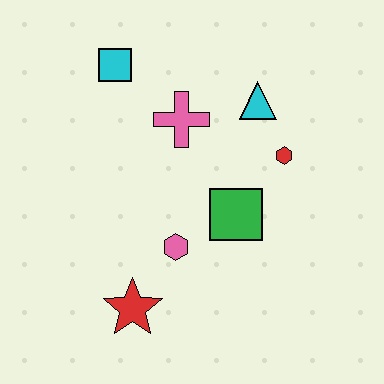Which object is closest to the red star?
The pink hexagon is closest to the red star.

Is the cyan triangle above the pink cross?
Yes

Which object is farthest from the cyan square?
The red star is farthest from the cyan square.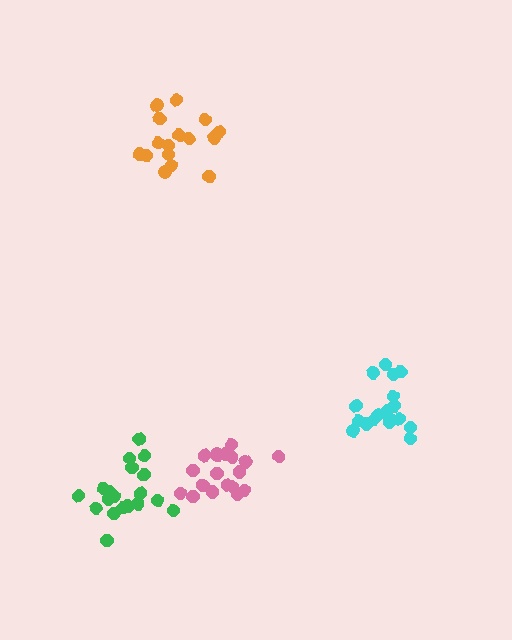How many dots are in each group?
Group 1: 17 dots, Group 2: 20 dots, Group 3: 19 dots, Group 4: 18 dots (74 total).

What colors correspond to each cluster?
The clusters are colored: orange, pink, green, cyan.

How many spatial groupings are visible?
There are 4 spatial groupings.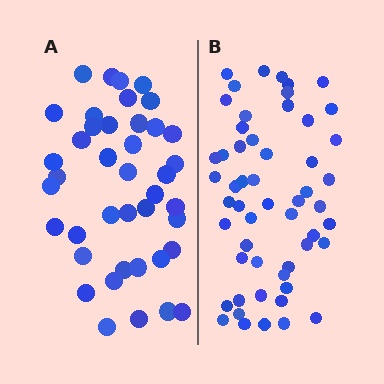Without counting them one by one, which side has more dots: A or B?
Region B (the right region) has more dots.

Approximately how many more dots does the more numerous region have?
Region B has approximately 15 more dots than region A.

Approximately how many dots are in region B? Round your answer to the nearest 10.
About 50 dots. (The exact count is 54, which rounds to 50.)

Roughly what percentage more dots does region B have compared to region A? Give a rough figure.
About 30% more.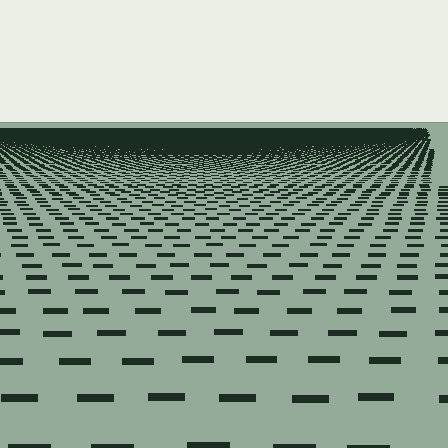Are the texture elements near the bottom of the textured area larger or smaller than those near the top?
Larger. Near the bottom, elements are closer to the viewer and appear at a bigger on-screen size.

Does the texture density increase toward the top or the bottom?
Density increases toward the top.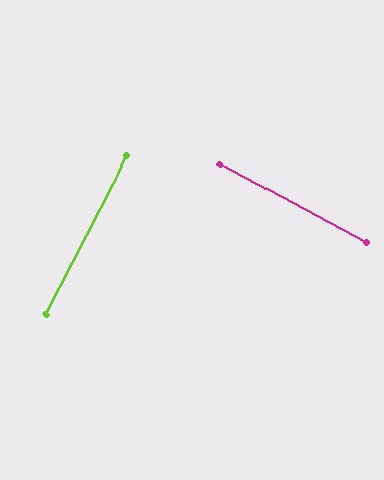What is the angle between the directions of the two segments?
Approximately 89 degrees.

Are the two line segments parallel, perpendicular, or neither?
Perpendicular — they meet at approximately 89°.